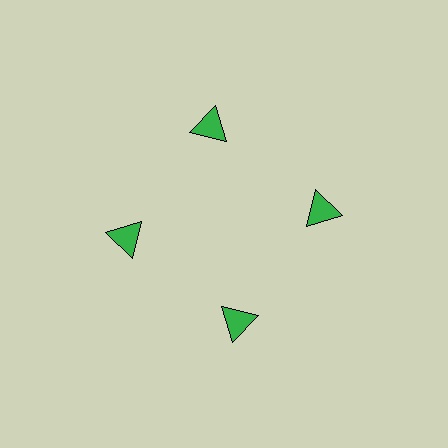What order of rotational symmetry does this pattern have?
This pattern has 4-fold rotational symmetry.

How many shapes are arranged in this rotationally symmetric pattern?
There are 4 shapes, arranged in 4 groups of 1.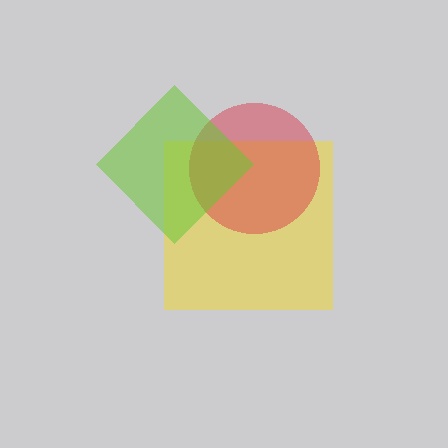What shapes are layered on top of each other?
The layered shapes are: a yellow square, a red circle, a lime diamond.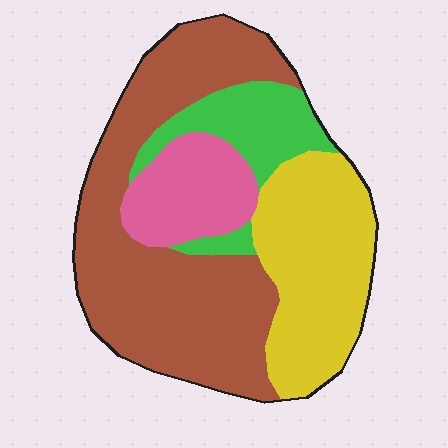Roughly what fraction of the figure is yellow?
Yellow takes up about one quarter (1/4) of the figure.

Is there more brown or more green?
Brown.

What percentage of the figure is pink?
Pink takes up about one eighth (1/8) of the figure.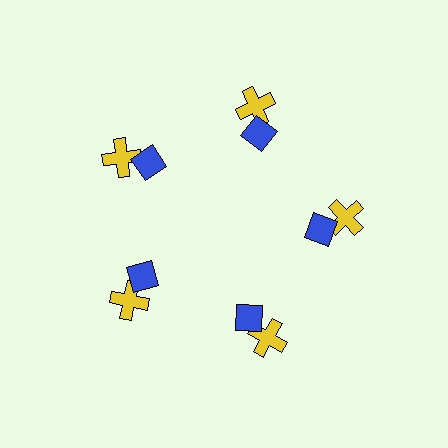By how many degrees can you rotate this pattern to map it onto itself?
The pattern maps onto itself every 72 degrees of rotation.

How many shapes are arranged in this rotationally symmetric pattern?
There are 10 shapes, arranged in 5 groups of 2.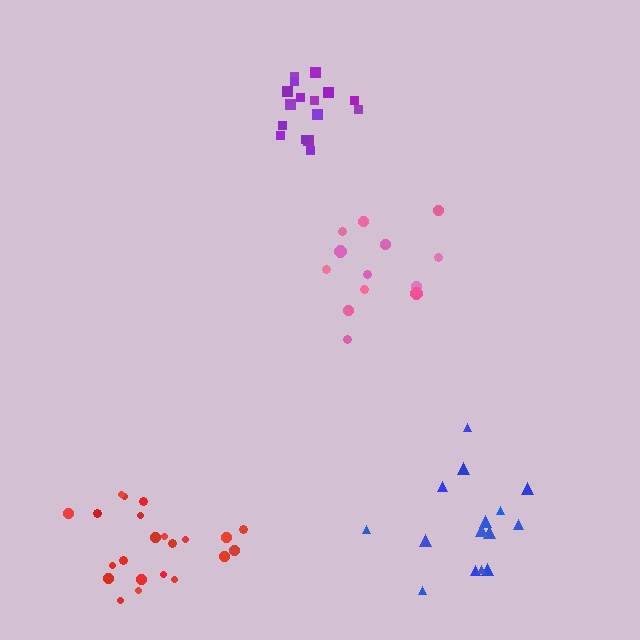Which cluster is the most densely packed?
Purple.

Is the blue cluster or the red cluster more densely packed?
Red.